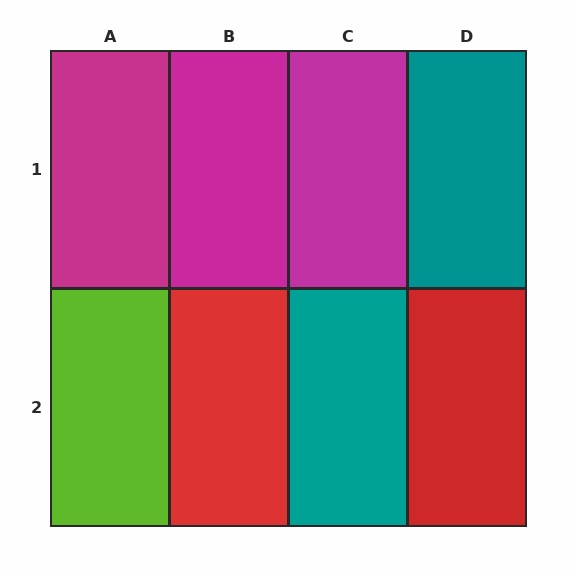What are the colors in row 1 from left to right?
Magenta, magenta, magenta, teal.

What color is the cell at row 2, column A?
Lime.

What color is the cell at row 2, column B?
Red.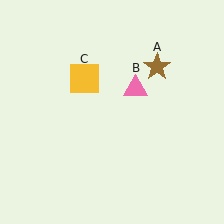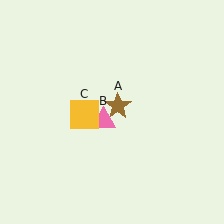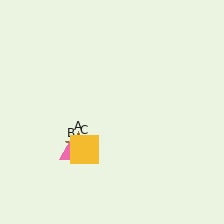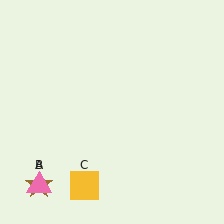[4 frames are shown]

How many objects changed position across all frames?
3 objects changed position: brown star (object A), pink triangle (object B), yellow square (object C).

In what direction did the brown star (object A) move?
The brown star (object A) moved down and to the left.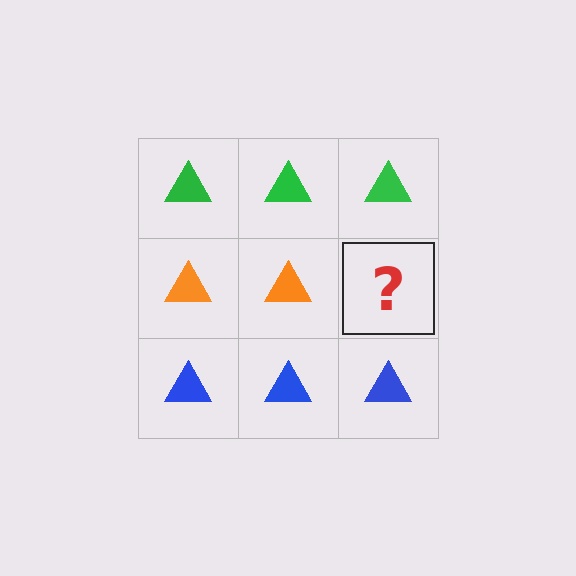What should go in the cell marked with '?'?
The missing cell should contain an orange triangle.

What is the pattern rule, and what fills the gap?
The rule is that each row has a consistent color. The gap should be filled with an orange triangle.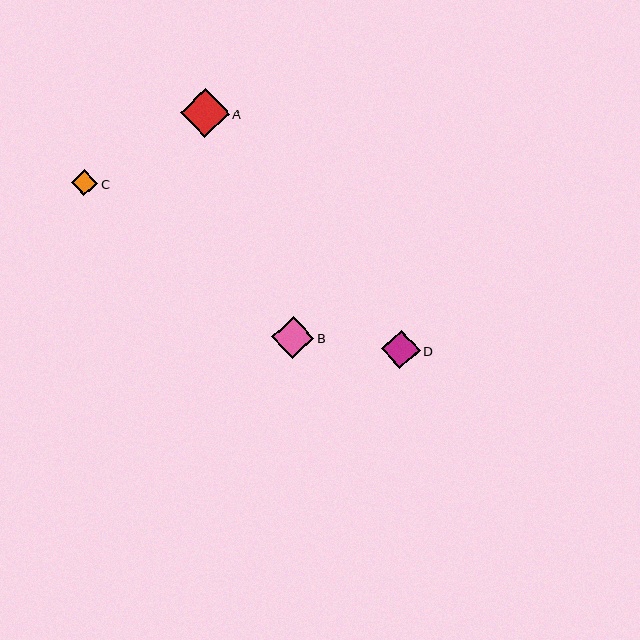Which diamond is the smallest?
Diamond C is the smallest with a size of approximately 26 pixels.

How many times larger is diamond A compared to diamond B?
Diamond A is approximately 1.2 times the size of diamond B.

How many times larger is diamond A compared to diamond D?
Diamond A is approximately 1.3 times the size of diamond D.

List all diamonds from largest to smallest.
From largest to smallest: A, B, D, C.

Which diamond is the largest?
Diamond A is the largest with a size of approximately 49 pixels.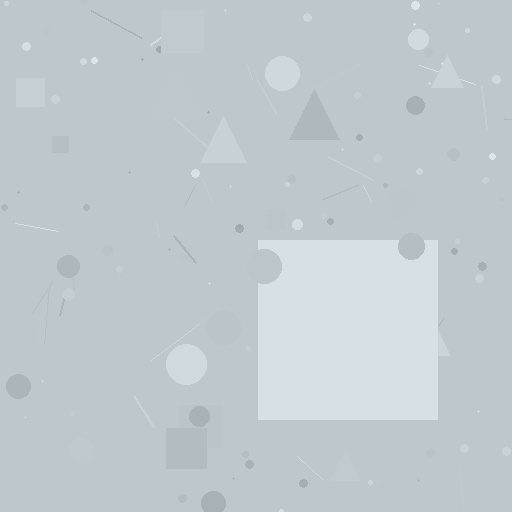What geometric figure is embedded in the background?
A square is embedded in the background.